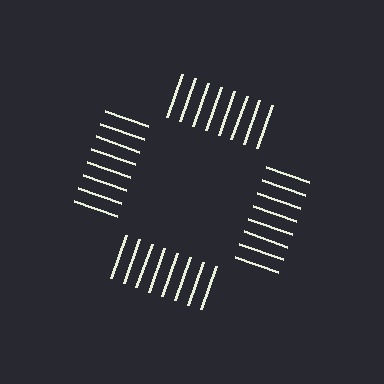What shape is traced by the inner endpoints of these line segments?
An illusory square — the line segments terminate on its edges but no continuous stroke is drawn.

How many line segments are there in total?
32 — 8 along each of the 4 edges.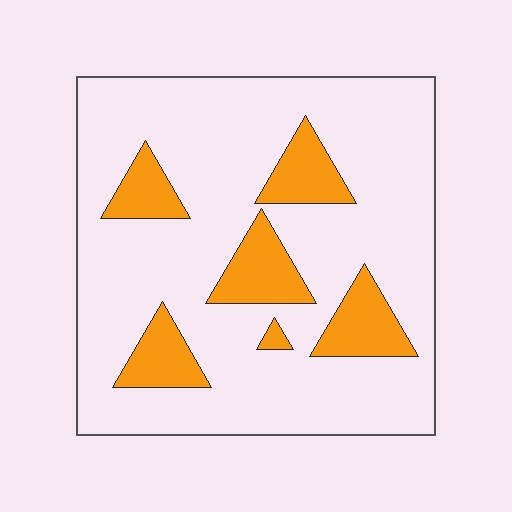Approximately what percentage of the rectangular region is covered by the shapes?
Approximately 20%.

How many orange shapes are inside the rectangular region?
6.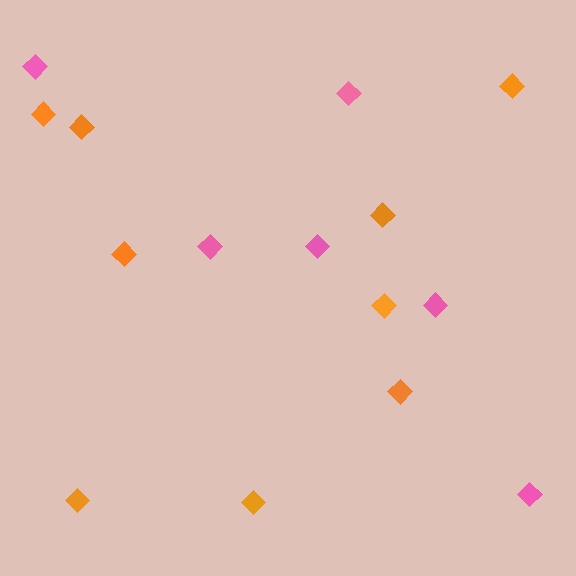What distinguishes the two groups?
There are 2 groups: one group of orange diamonds (9) and one group of pink diamonds (6).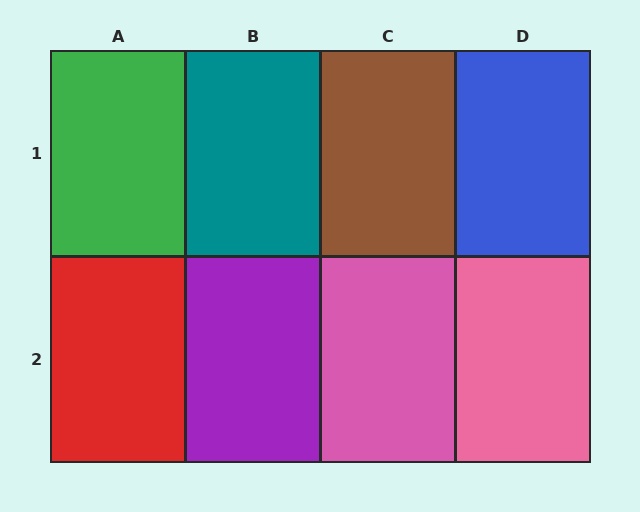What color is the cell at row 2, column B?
Purple.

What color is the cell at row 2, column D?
Pink.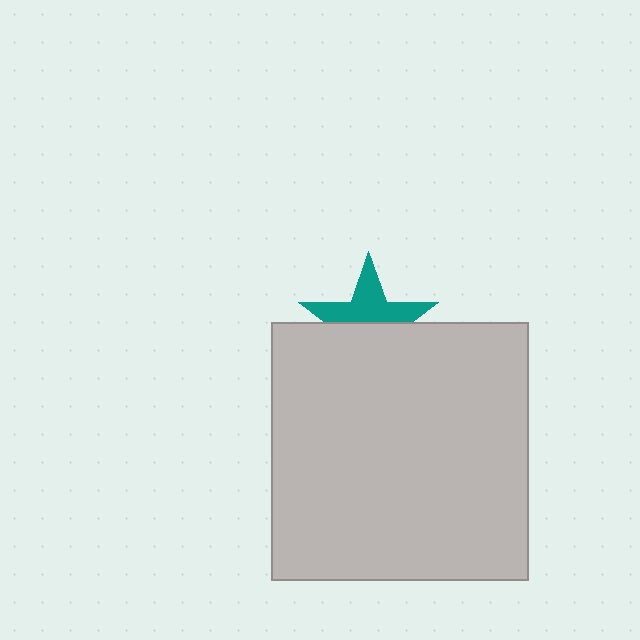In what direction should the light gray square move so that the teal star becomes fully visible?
The light gray square should move down. That is the shortest direction to clear the overlap and leave the teal star fully visible.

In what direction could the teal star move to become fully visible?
The teal star could move up. That would shift it out from behind the light gray square entirely.